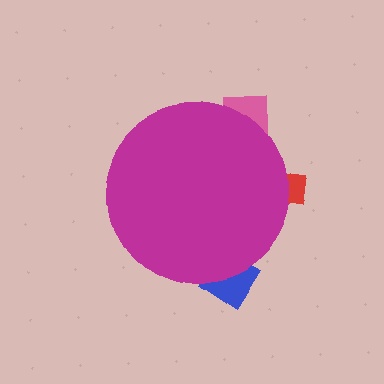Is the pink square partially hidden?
Yes, the pink square is partially hidden behind the magenta circle.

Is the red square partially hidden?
Yes, the red square is partially hidden behind the magenta circle.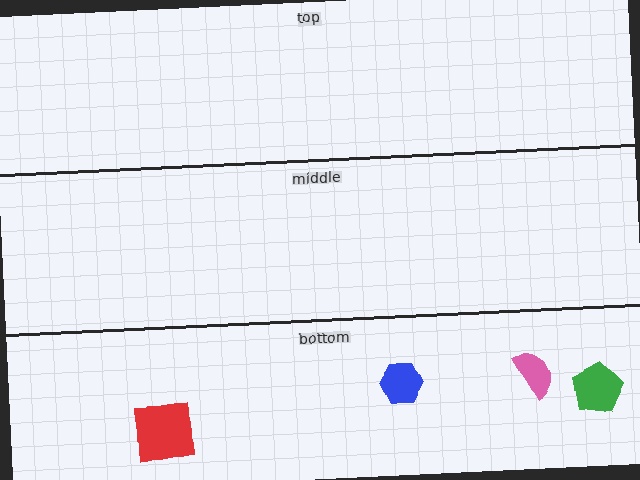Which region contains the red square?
The bottom region.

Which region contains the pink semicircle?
The bottom region.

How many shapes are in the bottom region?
4.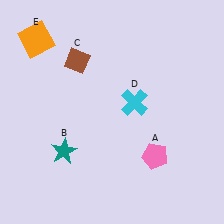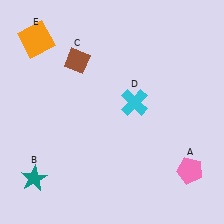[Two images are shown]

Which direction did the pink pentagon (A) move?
The pink pentagon (A) moved right.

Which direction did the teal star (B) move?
The teal star (B) moved left.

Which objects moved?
The objects that moved are: the pink pentagon (A), the teal star (B).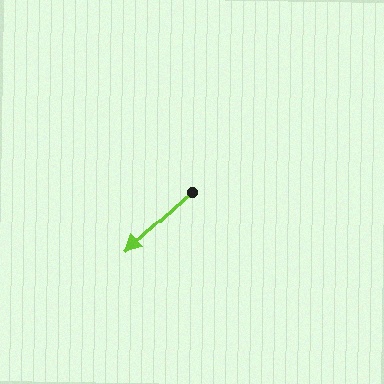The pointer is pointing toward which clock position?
Roughly 8 o'clock.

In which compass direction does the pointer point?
Southwest.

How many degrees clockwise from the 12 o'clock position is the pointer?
Approximately 228 degrees.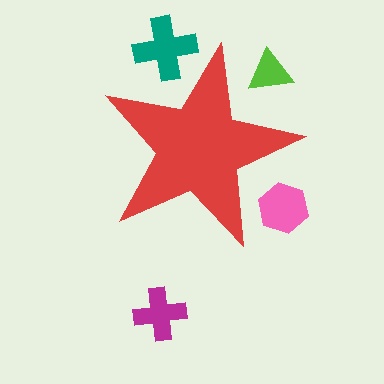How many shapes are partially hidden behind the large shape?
3 shapes are partially hidden.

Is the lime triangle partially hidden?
Yes, the lime triangle is partially hidden behind the red star.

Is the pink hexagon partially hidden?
Yes, the pink hexagon is partially hidden behind the red star.